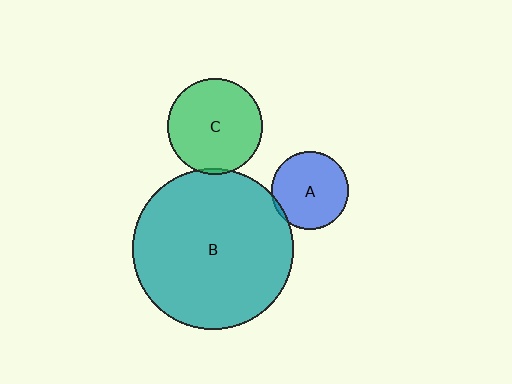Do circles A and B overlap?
Yes.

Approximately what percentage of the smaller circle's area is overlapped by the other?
Approximately 5%.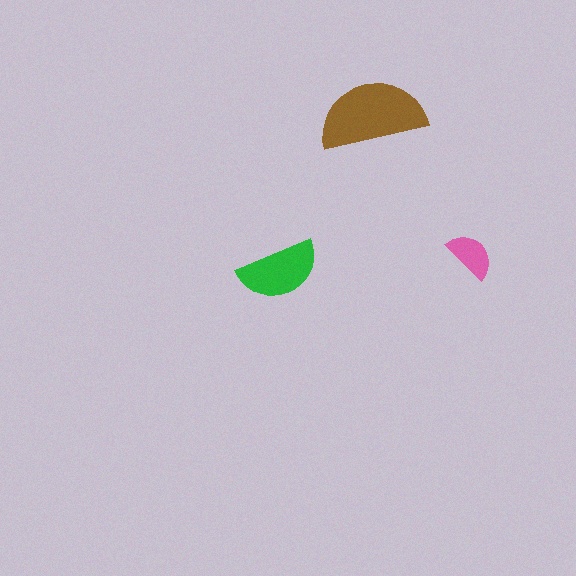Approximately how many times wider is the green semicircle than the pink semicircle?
About 1.5 times wider.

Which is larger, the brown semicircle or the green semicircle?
The brown one.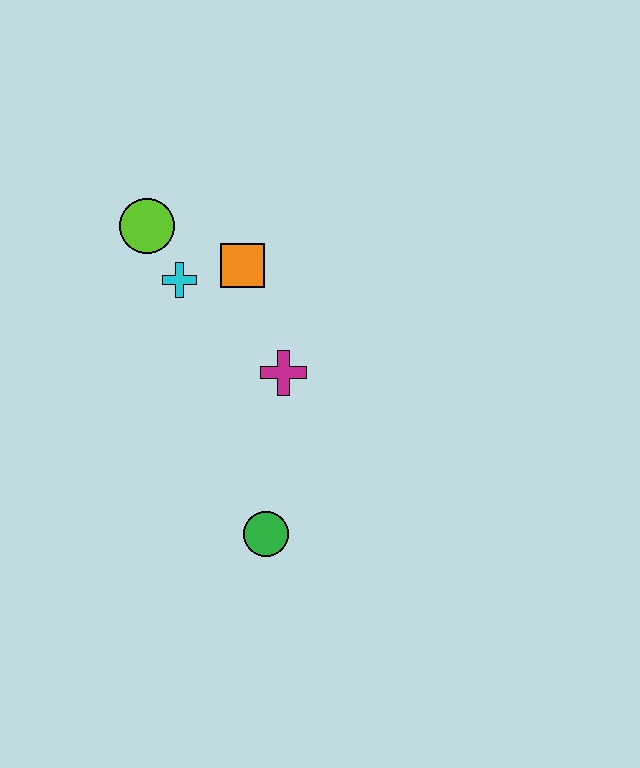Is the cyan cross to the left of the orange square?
Yes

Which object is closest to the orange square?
The cyan cross is closest to the orange square.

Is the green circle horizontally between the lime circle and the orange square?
No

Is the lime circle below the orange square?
No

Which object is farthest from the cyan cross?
The green circle is farthest from the cyan cross.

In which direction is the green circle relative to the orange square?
The green circle is below the orange square.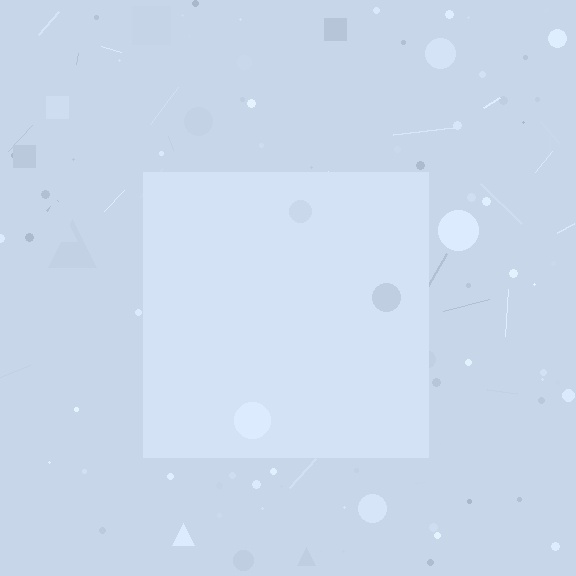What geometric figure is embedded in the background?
A square is embedded in the background.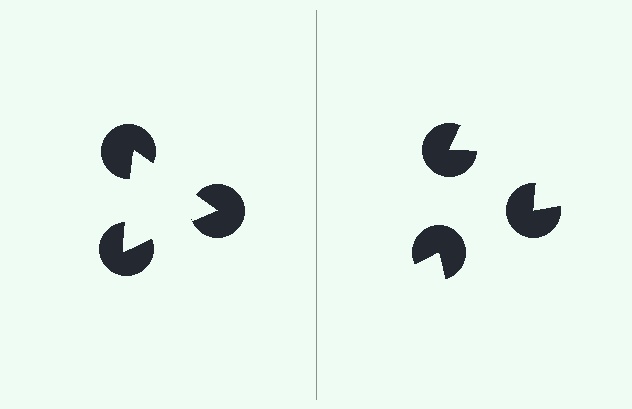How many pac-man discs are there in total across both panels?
6 — 3 on each side.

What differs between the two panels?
The pac-man discs are positioned identically on both sides; only the wedge orientations differ. On the left they align to a triangle; on the right they are misaligned.